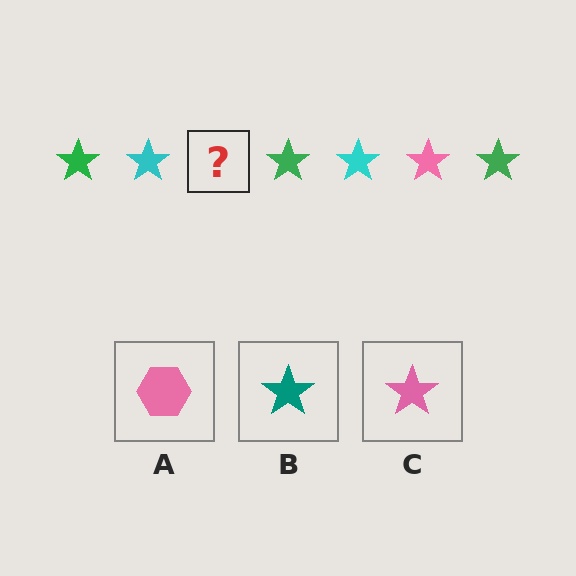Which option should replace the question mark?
Option C.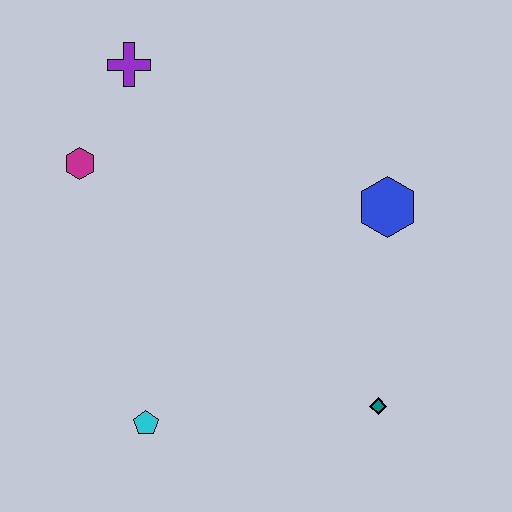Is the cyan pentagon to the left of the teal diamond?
Yes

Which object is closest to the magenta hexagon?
The purple cross is closest to the magenta hexagon.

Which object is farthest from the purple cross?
The teal diamond is farthest from the purple cross.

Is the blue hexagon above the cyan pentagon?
Yes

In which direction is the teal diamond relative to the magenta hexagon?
The teal diamond is to the right of the magenta hexagon.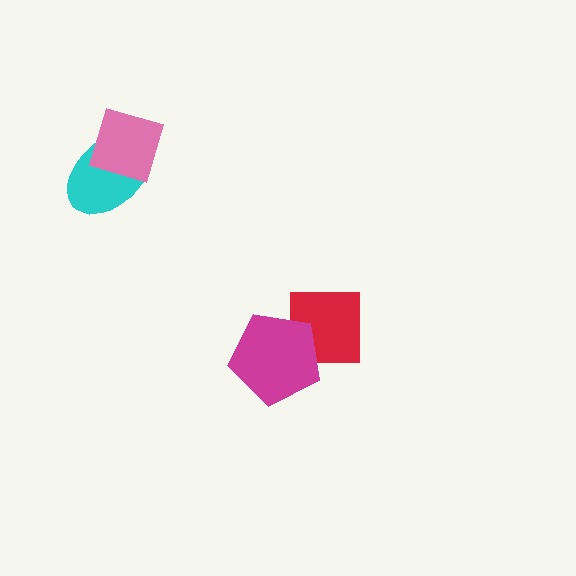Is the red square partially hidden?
Yes, it is partially covered by another shape.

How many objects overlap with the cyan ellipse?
1 object overlaps with the cyan ellipse.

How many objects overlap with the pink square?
1 object overlaps with the pink square.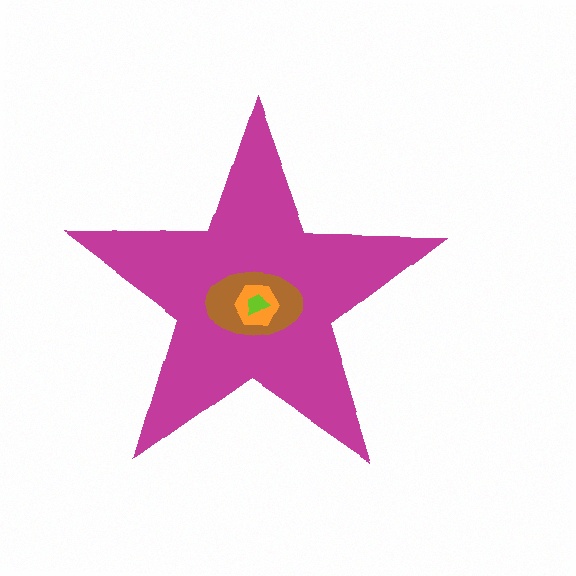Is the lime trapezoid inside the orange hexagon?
Yes.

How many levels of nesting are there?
4.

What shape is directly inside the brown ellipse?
The orange hexagon.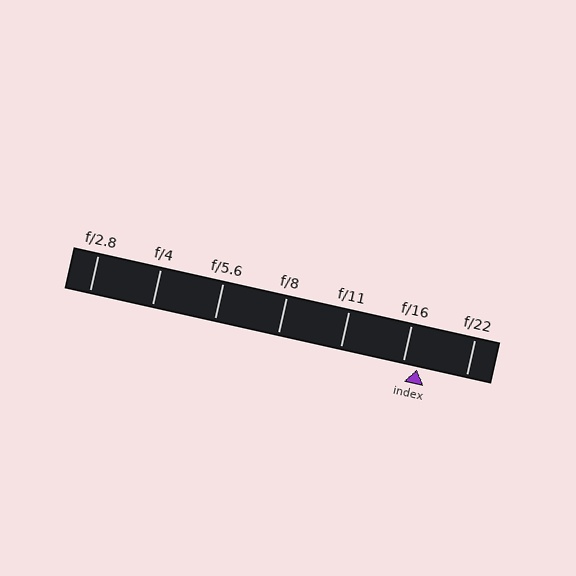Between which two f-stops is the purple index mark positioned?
The index mark is between f/16 and f/22.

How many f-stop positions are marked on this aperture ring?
There are 7 f-stop positions marked.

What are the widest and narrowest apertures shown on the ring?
The widest aperture shown is f/2.8 and the narrowest is f/22.